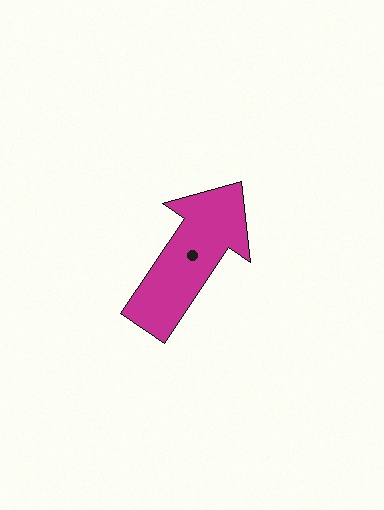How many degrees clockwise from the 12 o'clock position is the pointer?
Approximately 34 degrees.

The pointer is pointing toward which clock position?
Roughly 1 o'clock.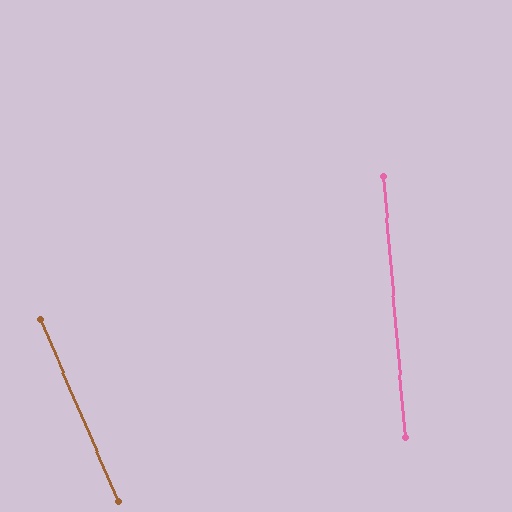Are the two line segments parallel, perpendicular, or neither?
Neither parallel nor perpendicular — they differ by about 18°.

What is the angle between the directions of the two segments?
Approximately 18 degrees.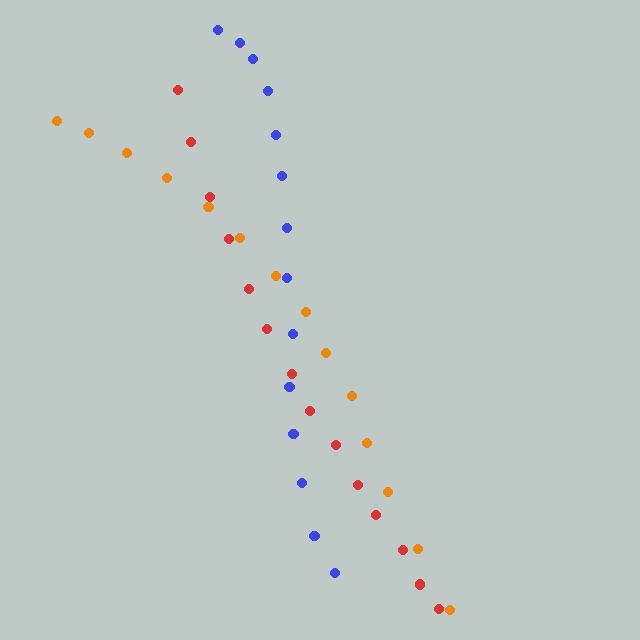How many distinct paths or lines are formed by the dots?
There are 3 distinct paths.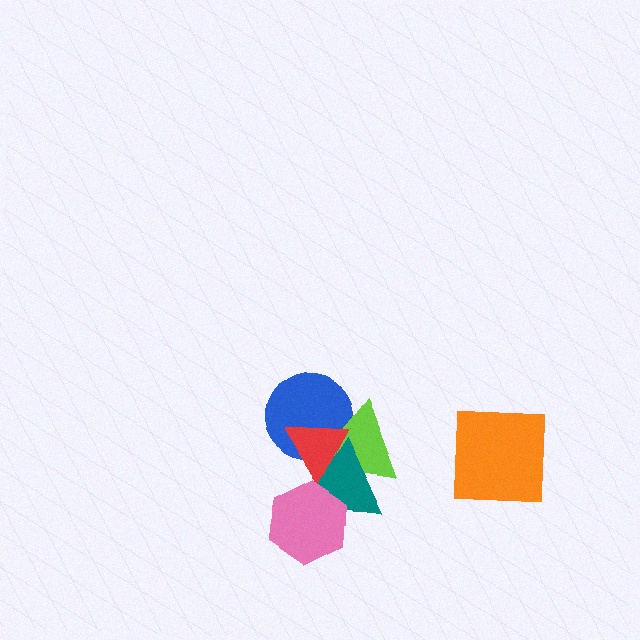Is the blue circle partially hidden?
Yes, it is partially covered by another shape.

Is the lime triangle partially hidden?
Yes, it is partially covered by another shape.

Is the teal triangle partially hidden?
Yes, it is partially covered by another shape.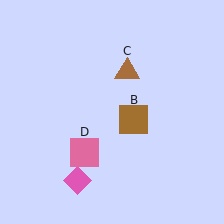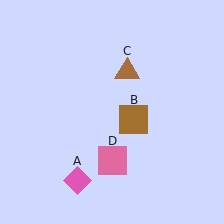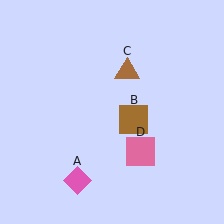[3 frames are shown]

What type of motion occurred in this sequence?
The pink square (object D) rotated counterclockwise around the center of the scene.